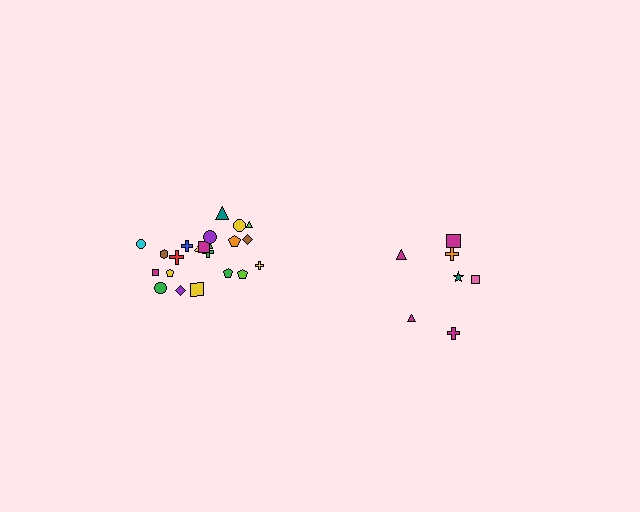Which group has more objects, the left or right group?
The left group.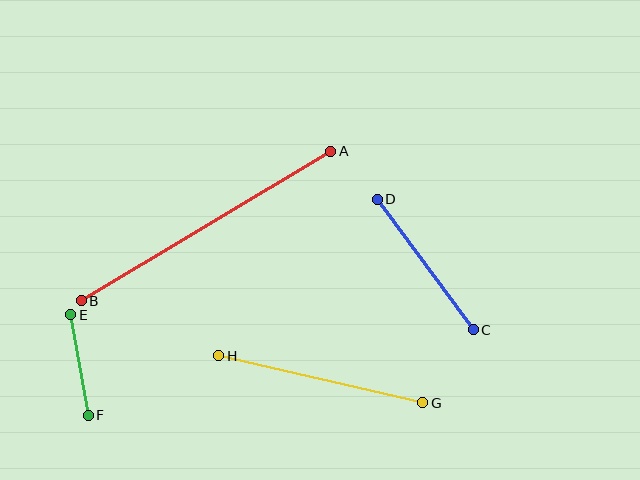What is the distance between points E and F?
The distance is approximately 102 pixels.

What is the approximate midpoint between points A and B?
The midpoint is at approximately (206, 226) pixels.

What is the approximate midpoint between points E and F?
The midpoint is at approximately (80, 365) pixels.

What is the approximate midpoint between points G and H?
The midpoint is at approximately (321, 379) pixels.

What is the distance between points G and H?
The distance is approximately 210 pixels.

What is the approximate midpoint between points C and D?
The midpoint is at approximately (425, 265) pixels.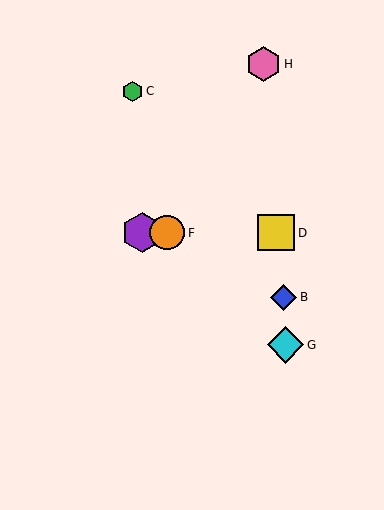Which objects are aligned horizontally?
Objects A, D, E, F are aligned horizontally.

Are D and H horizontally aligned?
No, D is at y≈233 and H is at y≈64.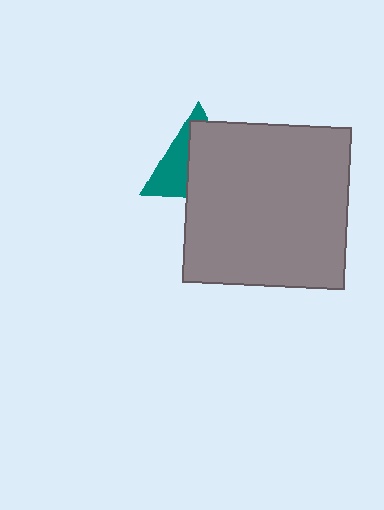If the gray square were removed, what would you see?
You would see the complete teal triangle.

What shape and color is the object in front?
The object in front is a gray square.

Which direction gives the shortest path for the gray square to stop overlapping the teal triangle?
Moving toward the lower-right gives the shortest separation.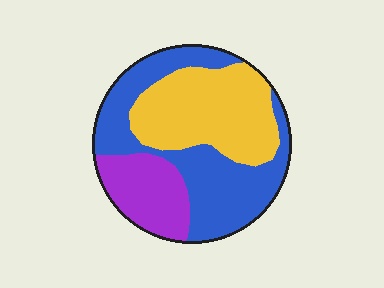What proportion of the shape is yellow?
Yellow takes up about three eighths (3/8) of the shape.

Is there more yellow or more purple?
Yellow.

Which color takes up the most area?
Blue, at roughly 45%.